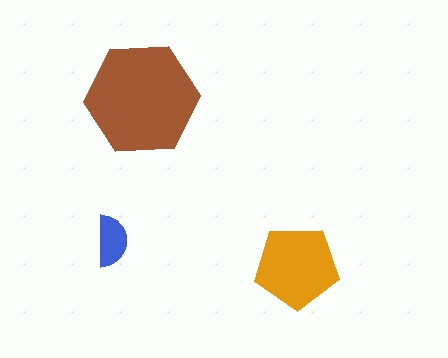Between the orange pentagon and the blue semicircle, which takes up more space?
The orange pentagon.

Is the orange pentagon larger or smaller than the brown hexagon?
Smaller.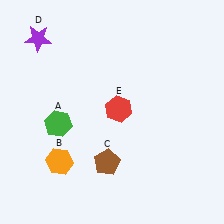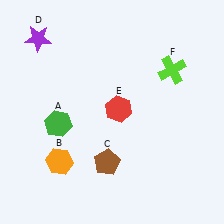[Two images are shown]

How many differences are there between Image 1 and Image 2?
There is 1 difference between the two images.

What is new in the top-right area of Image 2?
A lime cross (F) was added in the top-right area of Image 2.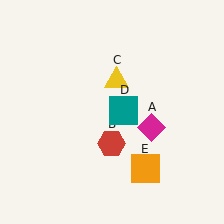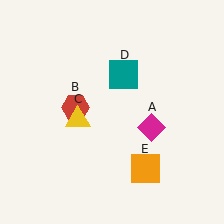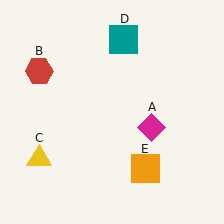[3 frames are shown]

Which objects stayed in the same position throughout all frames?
Magenta diamond (object A) and orange square (object E) remained stationary.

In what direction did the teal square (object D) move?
The teal square (object D) moved up.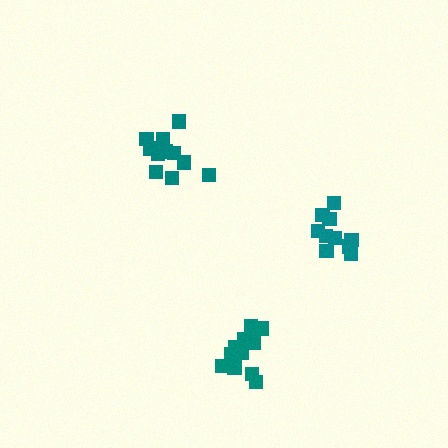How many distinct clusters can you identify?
There are 3 distinct clusters.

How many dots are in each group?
Group 1: 12 dots, Group 2: 13 dots, Group 3: 10 dots (35 total).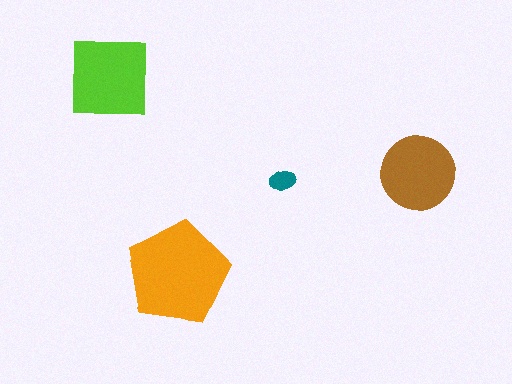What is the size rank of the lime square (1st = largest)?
2nd.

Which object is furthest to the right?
The brown circle is rightmost.